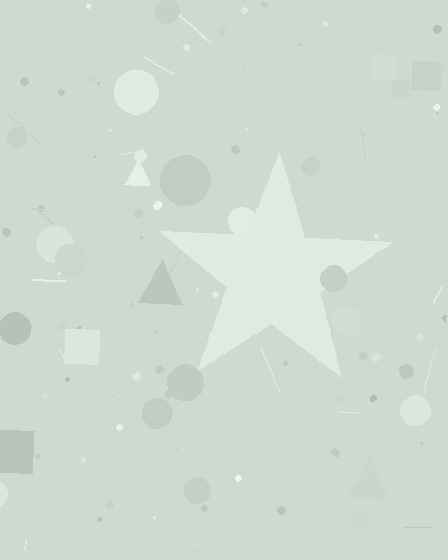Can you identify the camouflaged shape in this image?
The camouflaged shape is a star.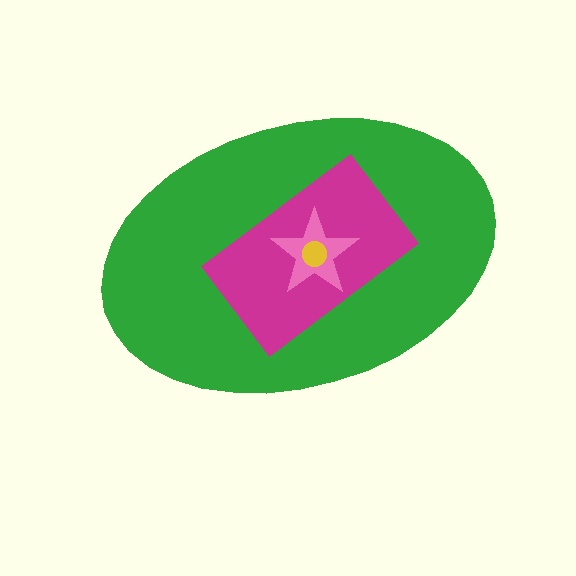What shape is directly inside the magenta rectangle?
The pink star.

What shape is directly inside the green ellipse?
The magenta rectangle.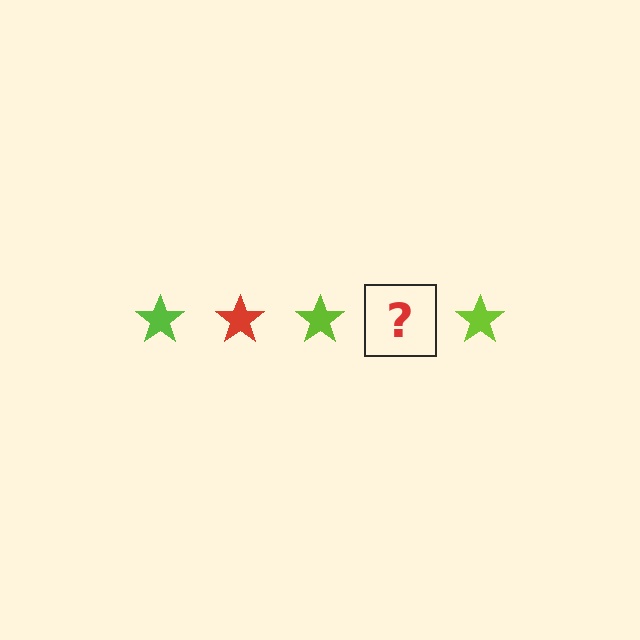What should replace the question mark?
The question mark should be replaced with a red star.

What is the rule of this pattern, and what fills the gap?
The rule is that the pattern cycles through lime, red stars. The gap should be filled with a red star.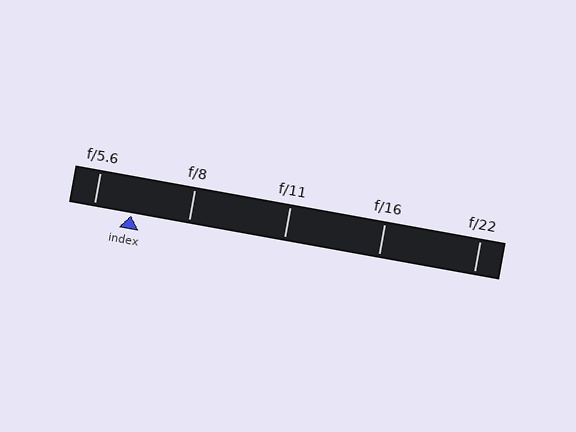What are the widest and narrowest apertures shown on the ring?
The widest aperture shown is f/5.6 and the narrowest is f/22.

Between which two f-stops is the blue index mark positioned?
The index mark is between f/5.6 and f/8.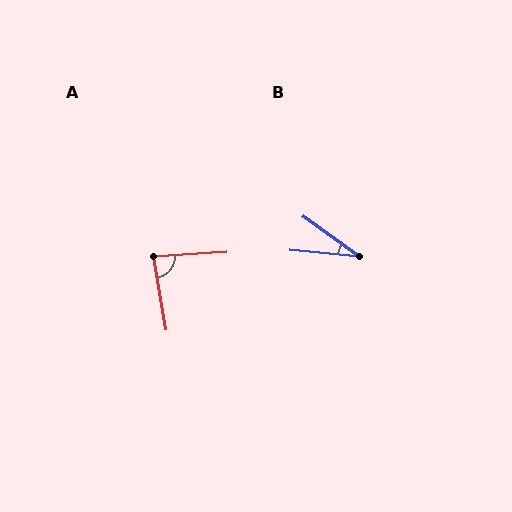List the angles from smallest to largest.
B (31°), A (84°).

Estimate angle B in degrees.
Approximately 31 degrees.